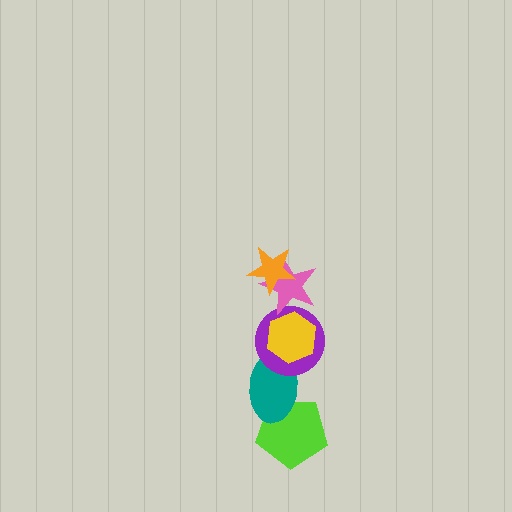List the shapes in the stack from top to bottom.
From top to bottom: the orange star, the pink star, the yellow hexagon, the purple circle, the teal ellipse, the lime pentagon.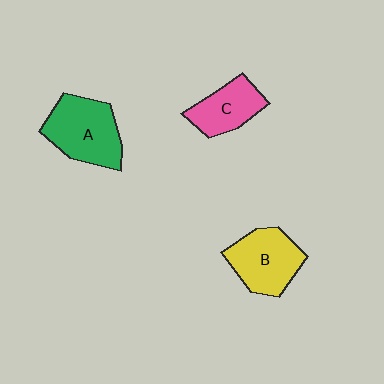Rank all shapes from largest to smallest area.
From largest to smallest: A (green), B (yellow), C (pink).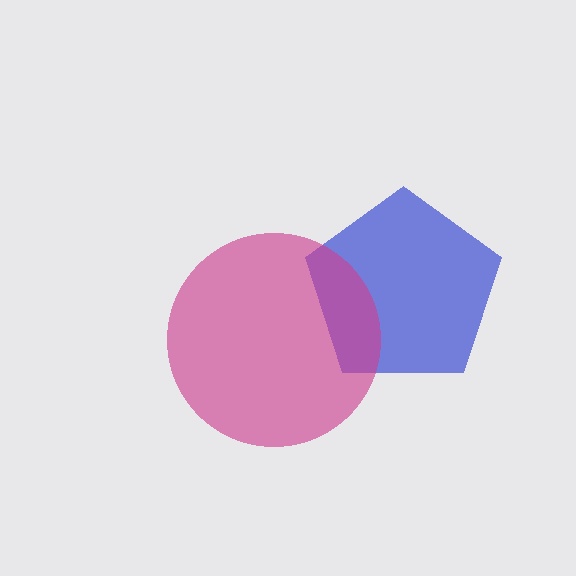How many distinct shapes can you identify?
There are 2 distinct shapes: a blue pentagon, a magenta circle.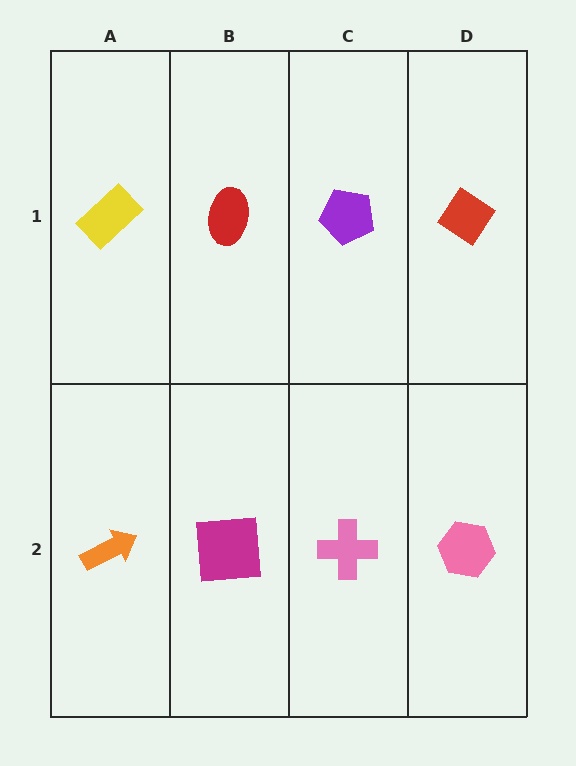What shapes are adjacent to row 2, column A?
A yellow rectangle (row 1, column A), a magenta square (row 2, column B).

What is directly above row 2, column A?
A yellow rectangle.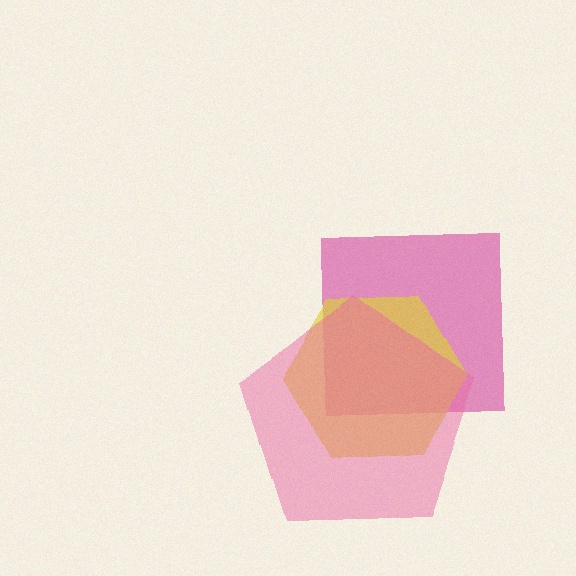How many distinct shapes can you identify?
There are 3 distinct shapes: a magenta square, a yellow hexagon, a pink pentagon.